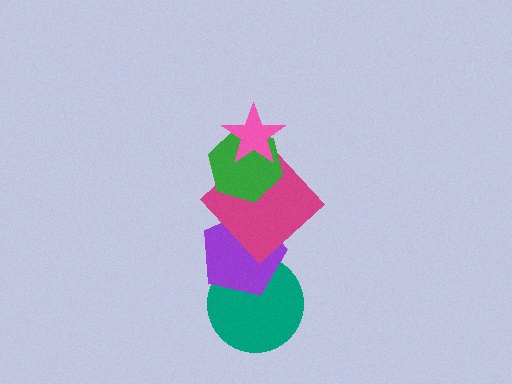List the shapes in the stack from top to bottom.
From top to bottom: the pink star, the green hexagon, the magenta diamond, the purple pentagon, the teal circle.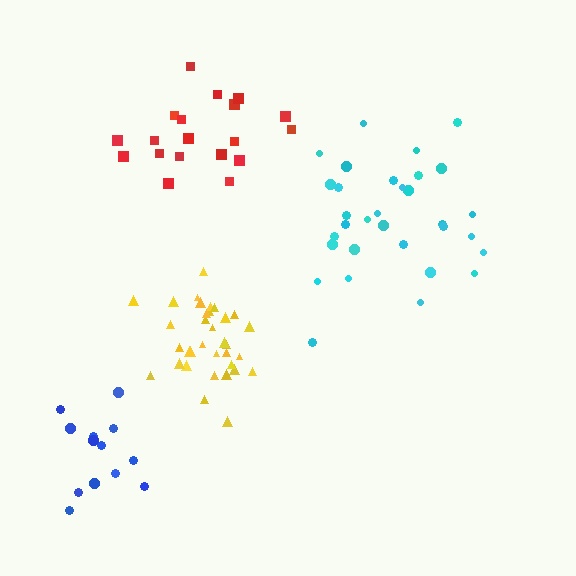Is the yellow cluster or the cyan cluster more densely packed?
Yellow.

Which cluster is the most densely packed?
Yellow.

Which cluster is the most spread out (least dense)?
Red.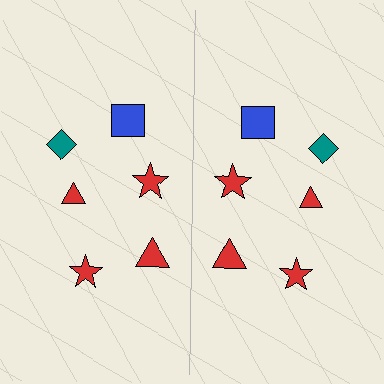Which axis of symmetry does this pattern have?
The pattern has a vertical axis of symmetry running through the center of the image.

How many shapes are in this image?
There are 12 shapes in this image.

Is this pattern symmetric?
Yes, this pattern has bilateral (reflection) symmetry.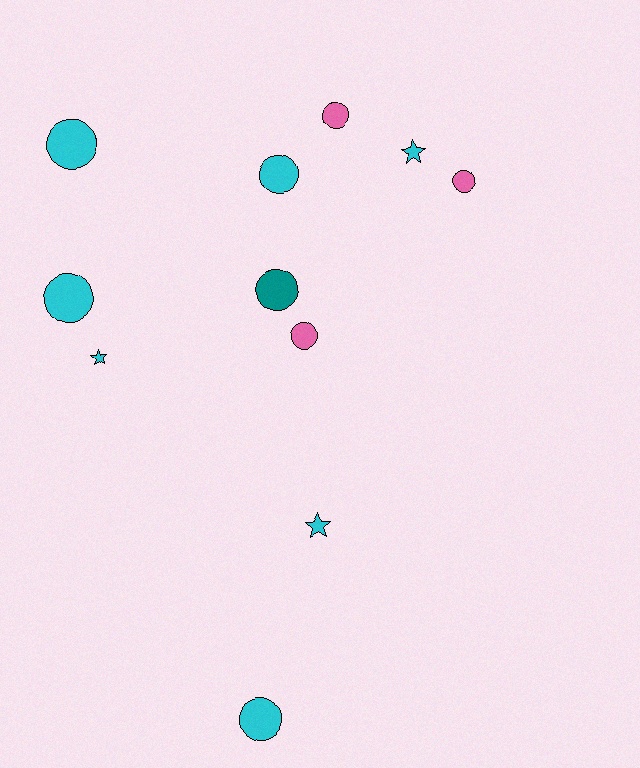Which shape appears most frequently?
Circle, with 8 objects.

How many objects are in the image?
There are 11 objects.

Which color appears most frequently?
Cyan, with 7 objects.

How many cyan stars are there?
There are 3 cyan stars.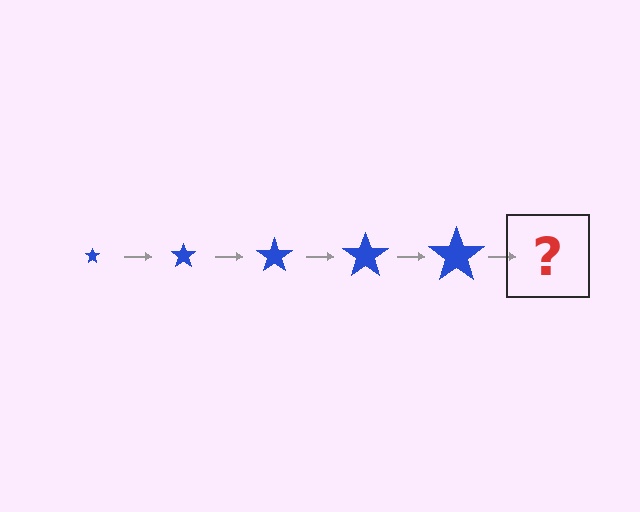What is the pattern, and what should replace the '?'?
The pattern is that the star gets progressively larger each step. The '?' should be a blue star, larger than the previous one.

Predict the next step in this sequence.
The next step is a blue star, larger than the previous one.